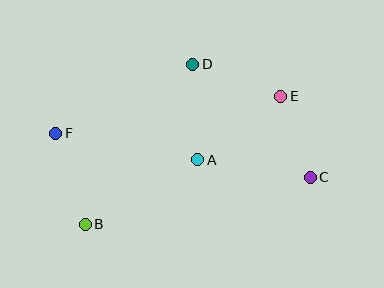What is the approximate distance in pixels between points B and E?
The distance between B and E is approximately 234 pixels.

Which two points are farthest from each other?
Points C and F are farthest from each other.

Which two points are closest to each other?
Points C and E are closest to each other.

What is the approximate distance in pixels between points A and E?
The distance between A and E is approximately 105 pixels.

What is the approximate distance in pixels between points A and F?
The distance between A and F is approximately 144 pixels.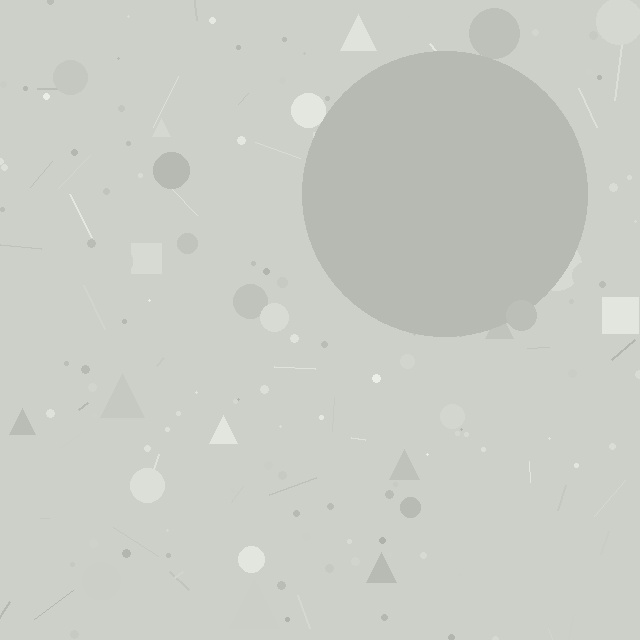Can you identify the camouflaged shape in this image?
The camouflaged shape is a circle.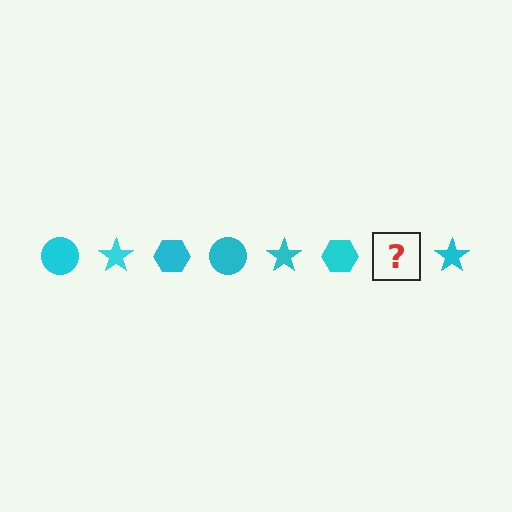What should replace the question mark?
The question mark should be replaced with a cyan circle.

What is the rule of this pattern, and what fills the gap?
The rule is that the pattern cycles through circle, star, hexagon shapes in cyan. The gap should be filled with a cyan circle.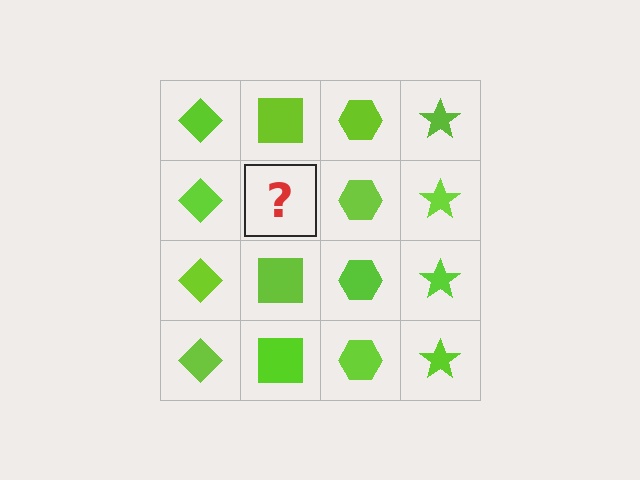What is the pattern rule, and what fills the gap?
The rule is that each column has a consistent shape. The gap should be filled with a lime square.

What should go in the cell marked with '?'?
The missing cell should contain a lime square.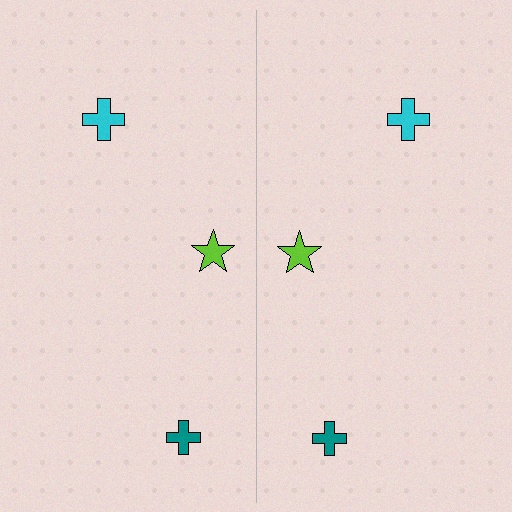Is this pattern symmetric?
Yes, this pattern has bilateral (reflection) symmetry.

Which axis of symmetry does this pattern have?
The pattern has a vertical axis of symmetry running through the center of the image.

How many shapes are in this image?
There are 6 shapes in this image.